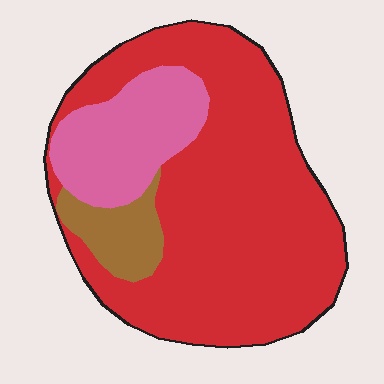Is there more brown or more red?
Red.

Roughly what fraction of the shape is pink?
Pink covers around 20% of the shape.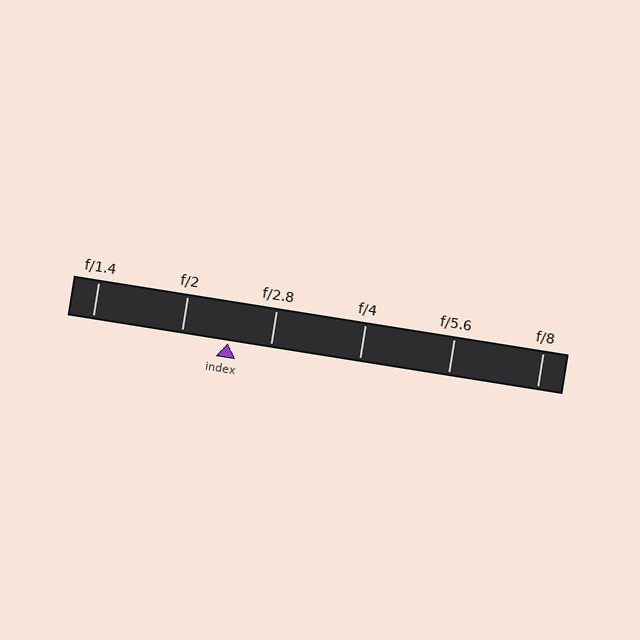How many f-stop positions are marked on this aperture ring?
There are 6 f-stop positions marked.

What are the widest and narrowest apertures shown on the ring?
The widest aperture shown is f/1.4 and the narrowest is f/8.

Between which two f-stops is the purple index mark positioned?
The index mark is between f/2 and f/2.8.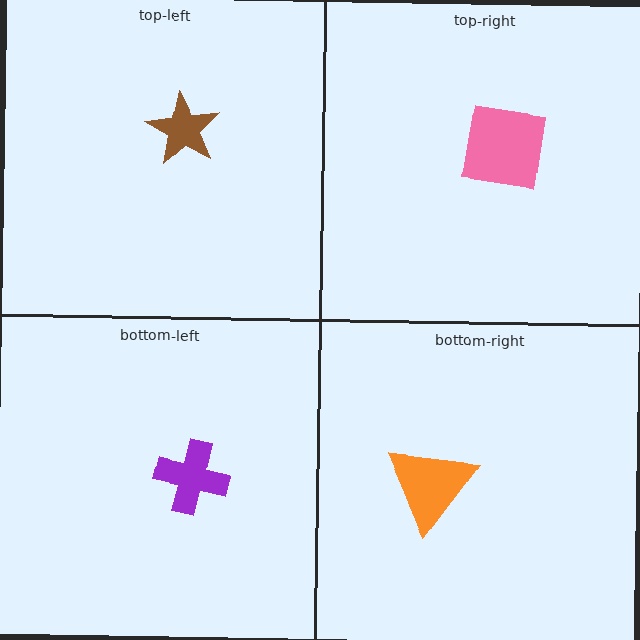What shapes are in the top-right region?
The pink square.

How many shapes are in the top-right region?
1.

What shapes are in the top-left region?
The brown star.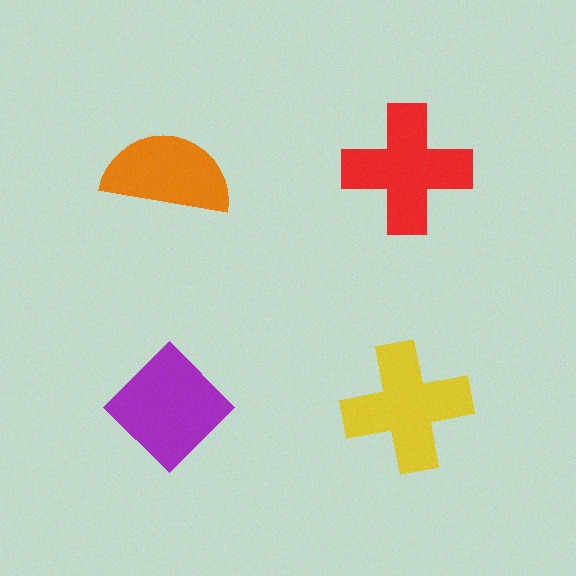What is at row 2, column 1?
A purple diamond.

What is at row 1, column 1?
An orange semicircle.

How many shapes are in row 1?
2 shapes.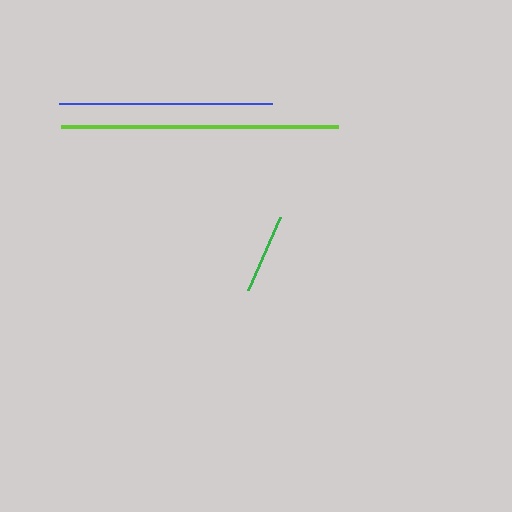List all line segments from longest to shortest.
From longest to shortest: lime, blue, green.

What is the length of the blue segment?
The blue segment is approximately 213 pixels long.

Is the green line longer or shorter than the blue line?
The blue line is longer than the green line.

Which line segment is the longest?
The lime line is the longest at approximately 278 pixels.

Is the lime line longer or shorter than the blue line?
The lime line is longer than the blue line.